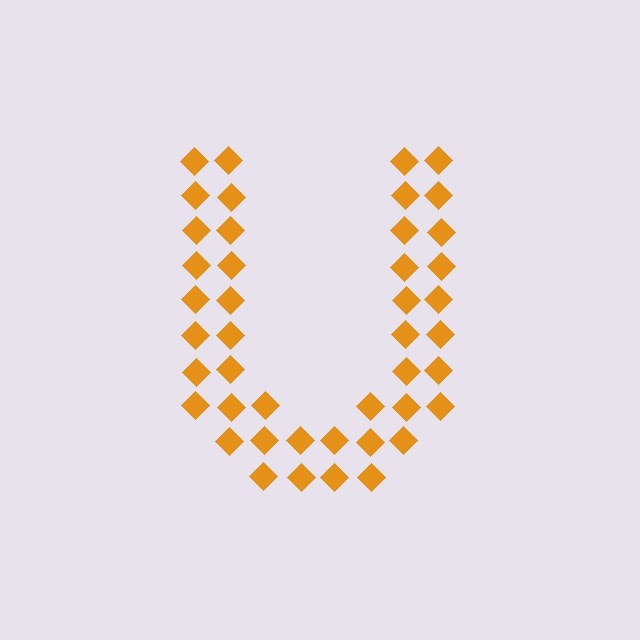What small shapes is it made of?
It is made of small diamonds.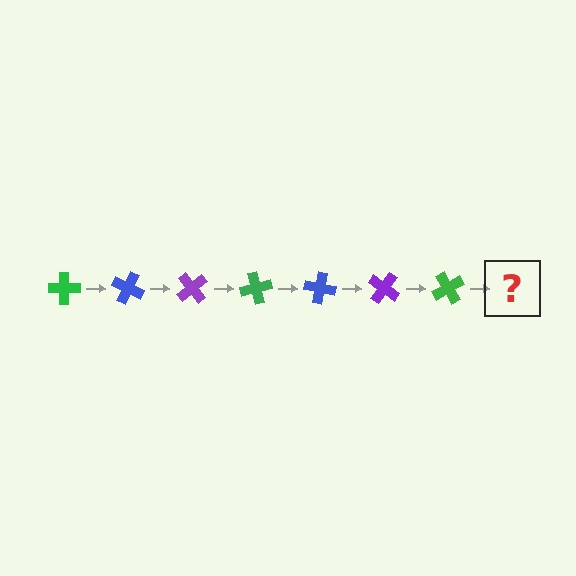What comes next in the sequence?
The next element should be a blue cross, rotated 175 degrees from the start.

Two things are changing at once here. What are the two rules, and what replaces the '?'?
The two rules are that it rotates 25 degrees each step and the color cycles through green, blue, and purple. The '?' should be a blue cross, rotated 175 degrees from the start.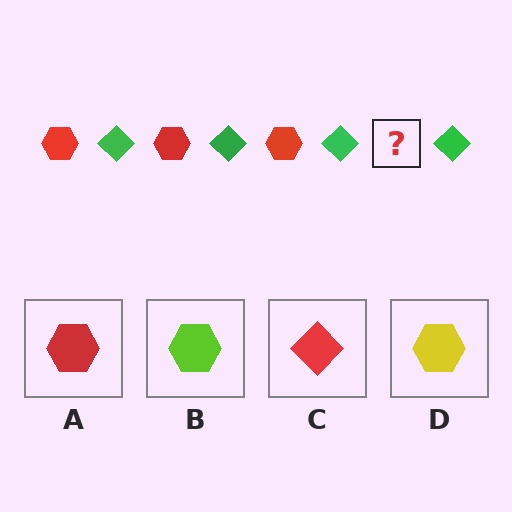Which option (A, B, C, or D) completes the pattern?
A.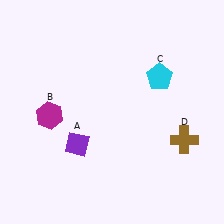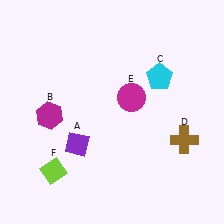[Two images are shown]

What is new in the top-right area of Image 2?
A magenta circle (E) was added in the top-right area of Image 2.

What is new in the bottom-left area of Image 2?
A lime diamond (F) was added in the bottom-left area of Image 2.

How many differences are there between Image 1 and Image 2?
There are 2 differences between the two images.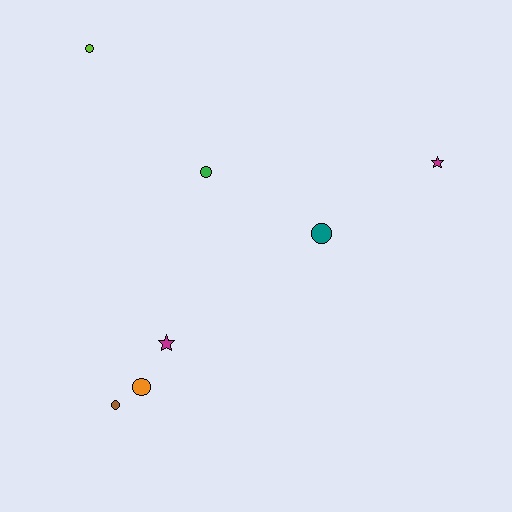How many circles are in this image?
There are 5 circles.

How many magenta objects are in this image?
There are 2 magenta objects.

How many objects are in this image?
There are 7 objects.